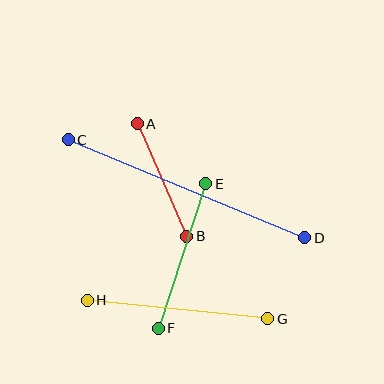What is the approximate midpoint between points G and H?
The midpoint is at approximately (177, 309) pixels.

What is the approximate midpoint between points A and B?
The midpoint is at approximately (162, 180) pixels.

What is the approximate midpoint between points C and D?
The midpoint is at approximately (187, 189) pixels.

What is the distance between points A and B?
The distance is approximately 123 pixels.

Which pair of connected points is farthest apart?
Points C and D are farthest apart.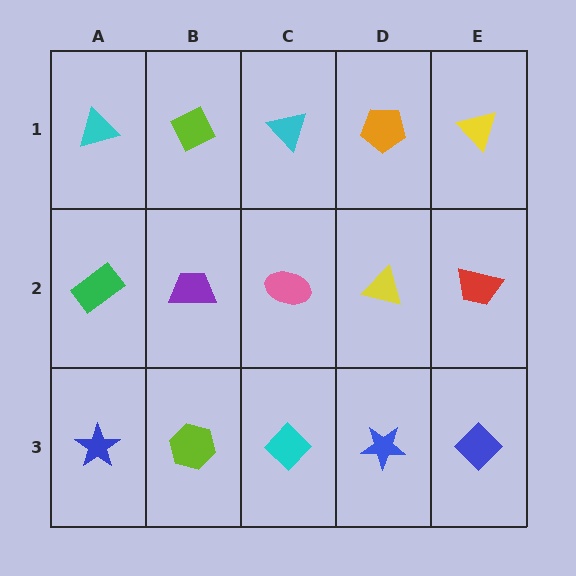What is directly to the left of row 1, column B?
A cyan triangle.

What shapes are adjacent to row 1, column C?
A pink ellipse (row 2, column C), a lime diamond (row 1, column B), an orange pentagon (row 1, column D).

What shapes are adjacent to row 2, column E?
A yellow triangle (row 1, column E), a blue diamond (row 3, column E), a yellow triangle (row 2, column D).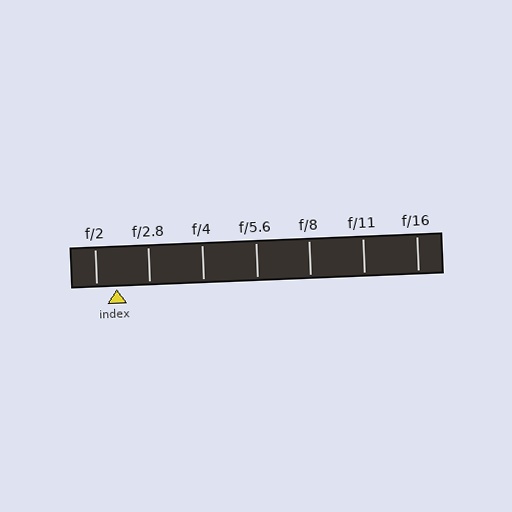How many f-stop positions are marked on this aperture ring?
There are 7 f-stop positions marked.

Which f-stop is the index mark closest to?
The index mark is closest to f/2.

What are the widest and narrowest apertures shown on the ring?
The widest aperture shown is f/2 and the narrowest is f/16.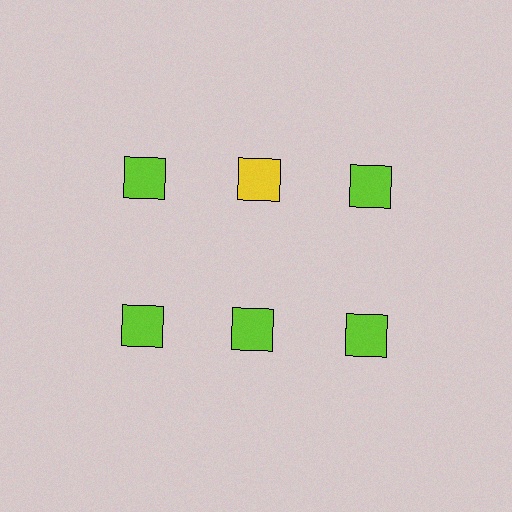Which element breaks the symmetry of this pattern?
The yellow square in the top row, second from left column breaks the symmetry. All other shapes are lime squares.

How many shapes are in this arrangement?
There are 6 shapes arranged in a grid pattern.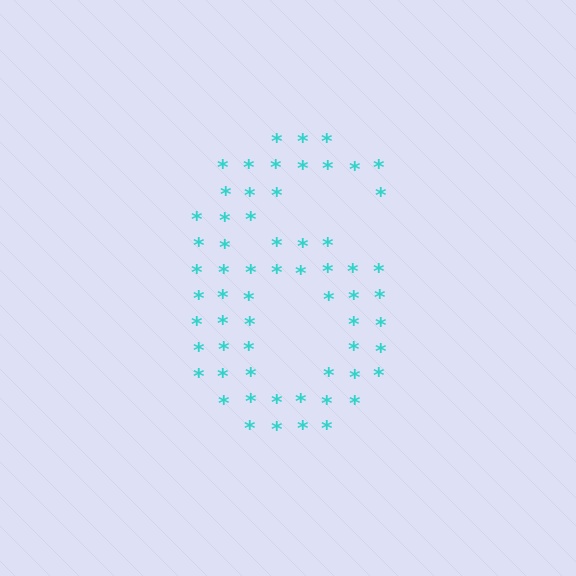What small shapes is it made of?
It is made of small asterisks.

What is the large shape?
The large shape is the digit 6.